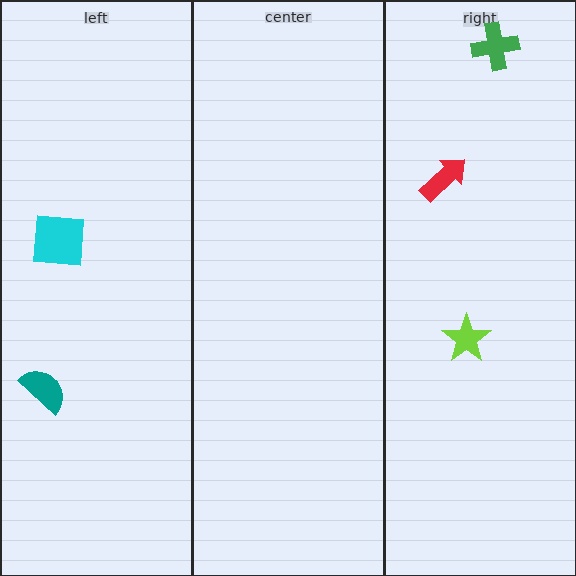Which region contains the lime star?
The right region.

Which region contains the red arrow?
The right region.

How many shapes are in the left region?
2.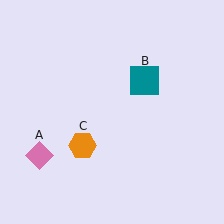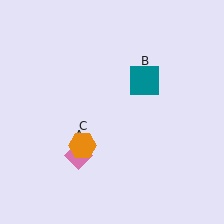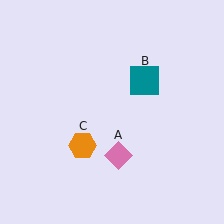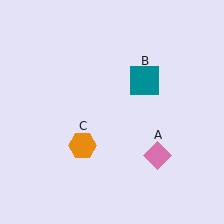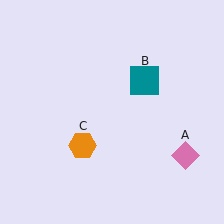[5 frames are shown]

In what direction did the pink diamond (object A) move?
The pink diamond (object A) moved right.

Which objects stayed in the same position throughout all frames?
Teal square (object B) and orange hexagon (object C) remained stationary.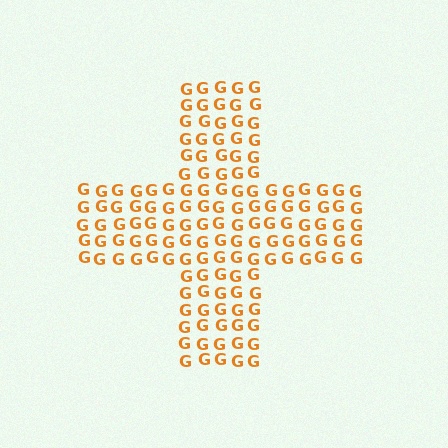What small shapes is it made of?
It is made of small letter G's.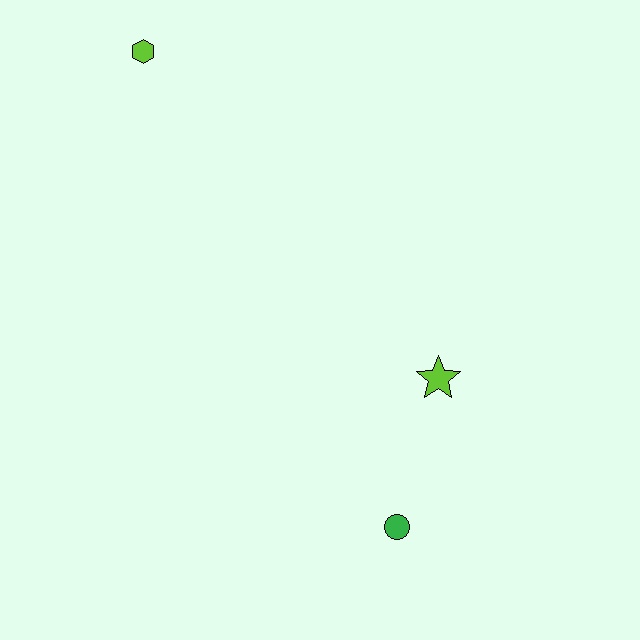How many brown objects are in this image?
There are no brown objects.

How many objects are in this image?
There are 3 objects.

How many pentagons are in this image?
There are no pentagons.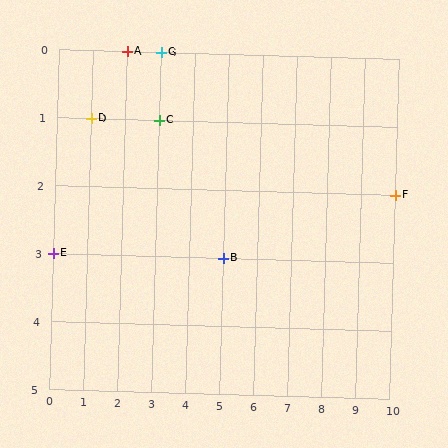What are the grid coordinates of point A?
Point A is at grid coordinates (2, 0).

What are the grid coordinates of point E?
Point E is at grid coordinates (0, 3).